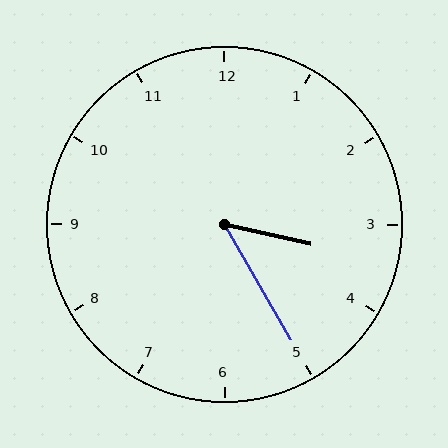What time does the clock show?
3:25.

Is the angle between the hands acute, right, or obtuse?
It is acute.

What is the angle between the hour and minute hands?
Approximately 48 degrees.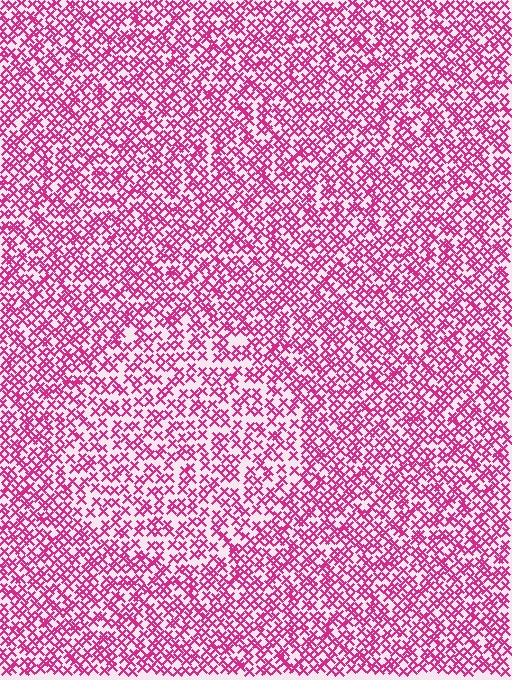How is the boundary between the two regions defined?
The boundary is defined by a change in element density (approximately 1.5x ratio). All elements are the same color, size, and shape.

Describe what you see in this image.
The image contains small magenta elements arranged at two different densities. A circle-shaped region is visible where the elements are less densely packed than the surrounding area.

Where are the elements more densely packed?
The elements are more densely packed outside the circle boundary.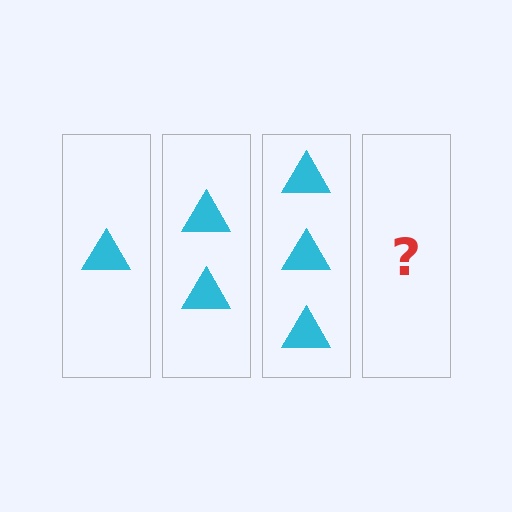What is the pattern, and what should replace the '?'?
The pattern is that each step adds one more triangle. The '?' should be 4 triangles.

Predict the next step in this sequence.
The next step is 4 triangles.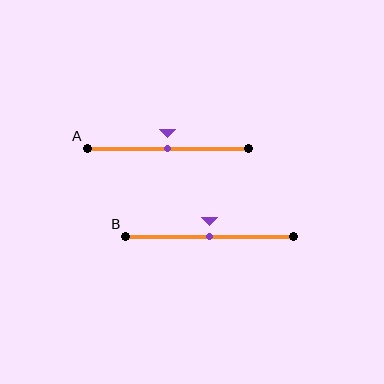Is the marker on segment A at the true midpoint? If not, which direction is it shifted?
Yes, the marker on segment A is at the true midpoint.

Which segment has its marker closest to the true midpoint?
Segment A has its marker closest to the true midpoint.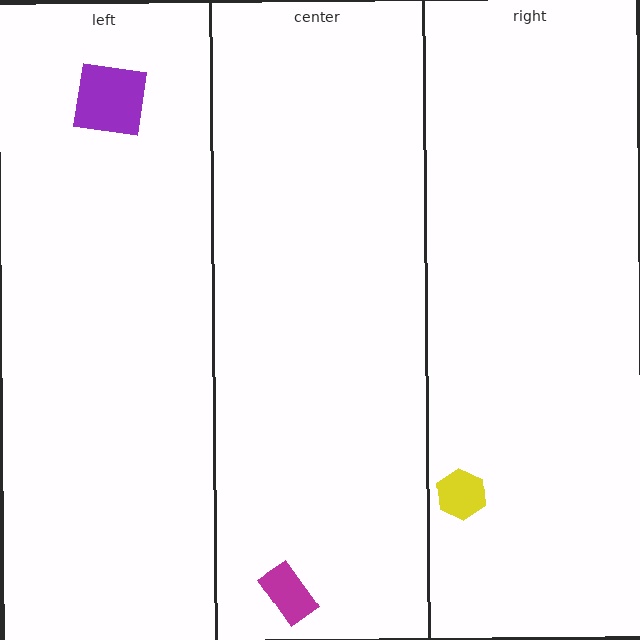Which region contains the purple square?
The left region.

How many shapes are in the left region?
1.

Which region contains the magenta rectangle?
The center region.